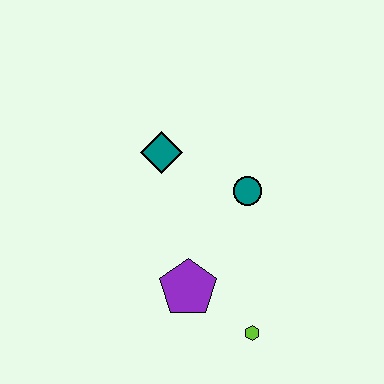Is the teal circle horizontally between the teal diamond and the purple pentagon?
No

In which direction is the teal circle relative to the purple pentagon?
The teal circle is above the purple pentagon.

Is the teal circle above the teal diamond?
No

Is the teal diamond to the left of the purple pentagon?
Yes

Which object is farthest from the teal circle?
The lime hexagon is farthest from the teal circle.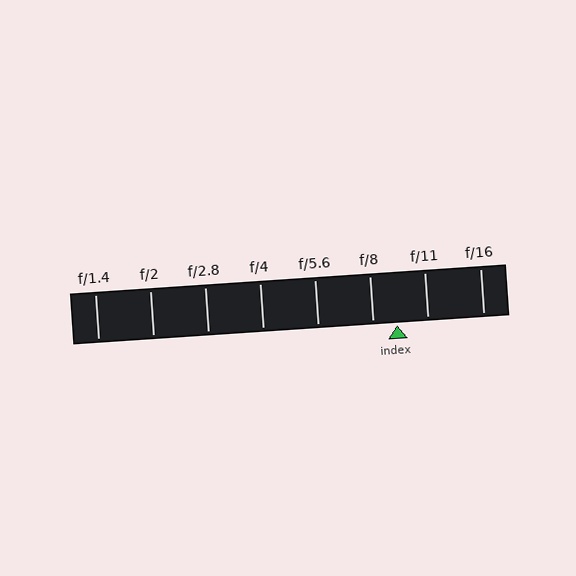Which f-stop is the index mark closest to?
The index mark is closest to f/8.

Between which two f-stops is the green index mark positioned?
The index mark is between f/8 and f/11.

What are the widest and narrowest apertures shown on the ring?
The widest aperture shown is f/1.4 and the narrowest is f/16.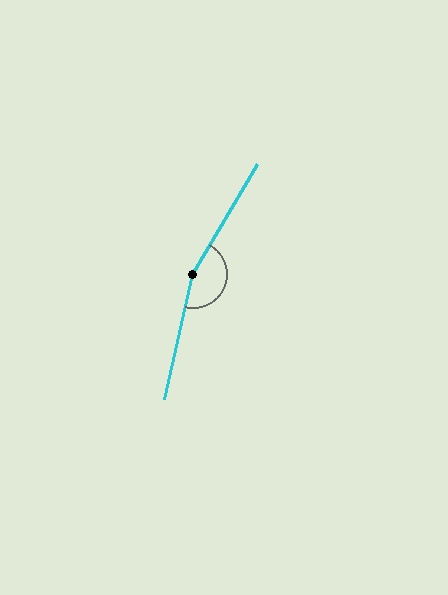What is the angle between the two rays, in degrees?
Approximately 163 degrees.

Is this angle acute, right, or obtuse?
It is obtuse.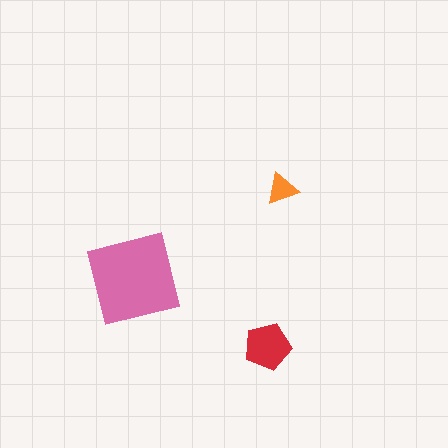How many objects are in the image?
There are 3 objects in the image.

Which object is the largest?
The pink square.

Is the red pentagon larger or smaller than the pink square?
Smaller.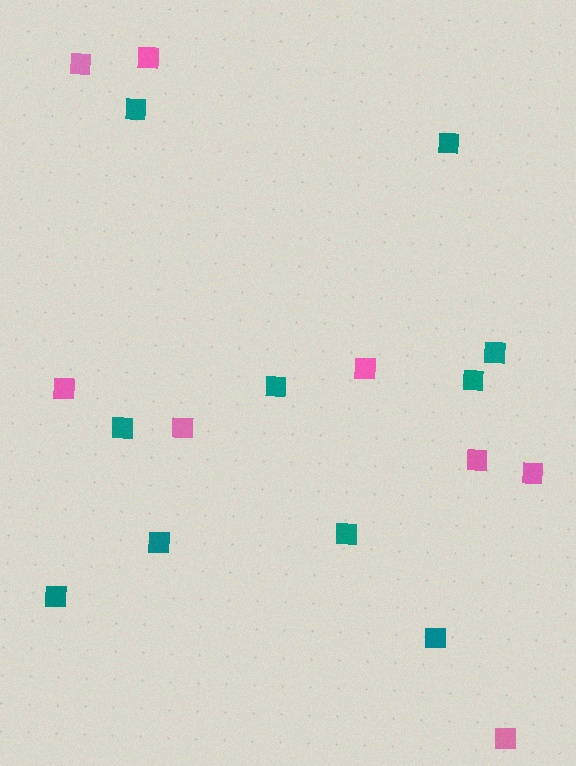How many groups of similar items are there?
There are 2 groups: one group of teal squares (10) and one group of pink squares (8).